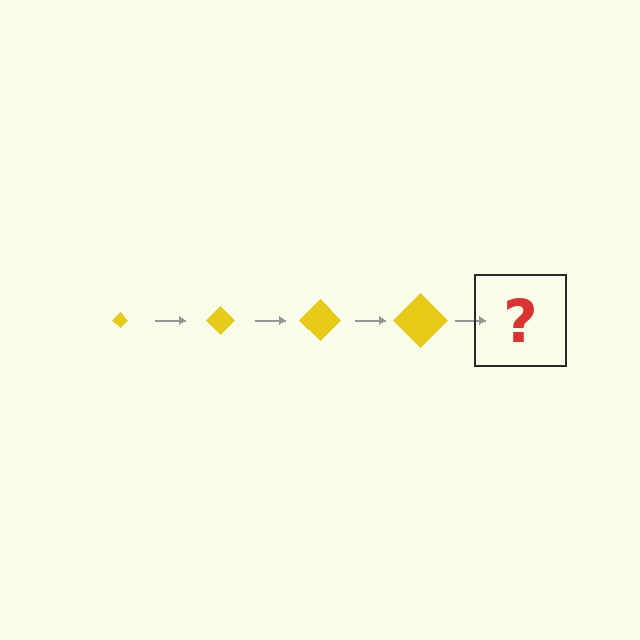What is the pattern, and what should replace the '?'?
The pattern is that the diamond gets progressively larger each step. The '?' should be a yellow diamond, larger than the previous one.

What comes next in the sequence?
The next element should be a yellow diamond, larger than the previous one.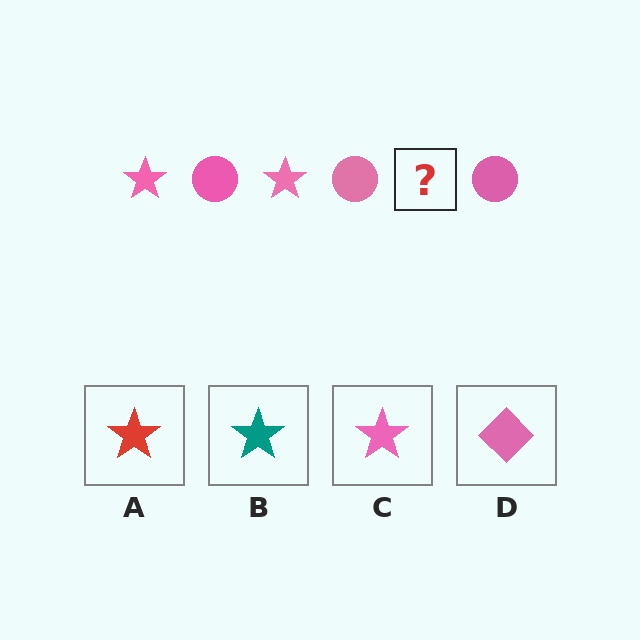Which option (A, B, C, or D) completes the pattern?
C.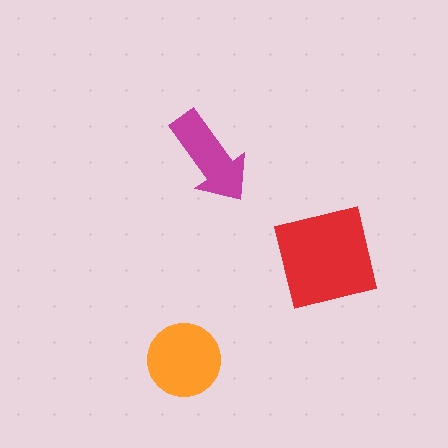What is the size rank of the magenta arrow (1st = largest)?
3rd.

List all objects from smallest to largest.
The magenta arrow, the orange circle, the red square.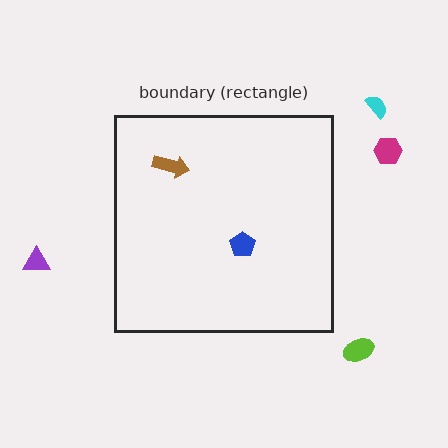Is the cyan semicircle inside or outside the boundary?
Outside.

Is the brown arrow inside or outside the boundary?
Inside.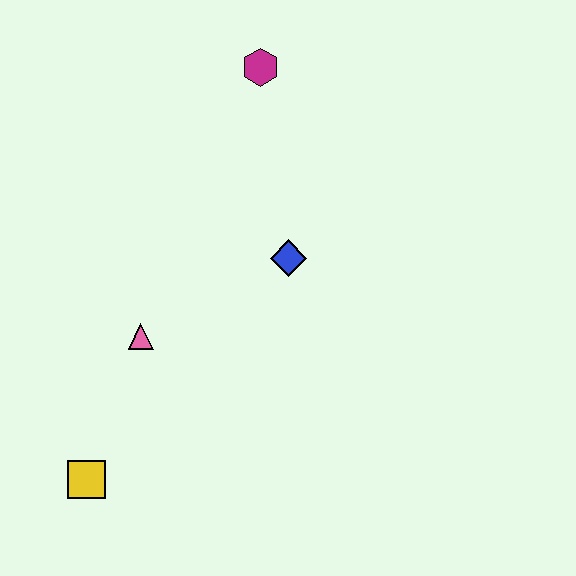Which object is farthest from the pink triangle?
The magenta hexagon is farthest from the pink triangle.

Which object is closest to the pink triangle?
The yellow square is closest to the pink triangle.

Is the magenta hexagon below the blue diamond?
No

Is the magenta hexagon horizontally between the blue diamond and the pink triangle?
Yes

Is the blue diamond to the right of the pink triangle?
Yes